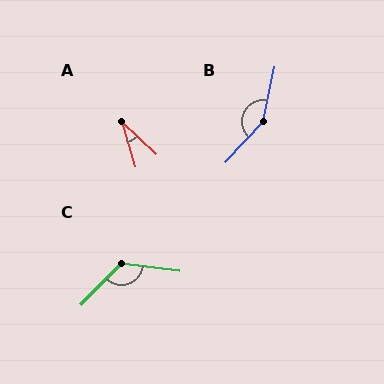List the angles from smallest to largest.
A (31°), C (127°), B (149°).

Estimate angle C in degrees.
Approximately 127 degrees.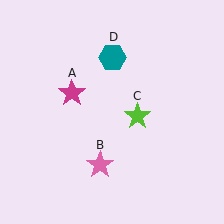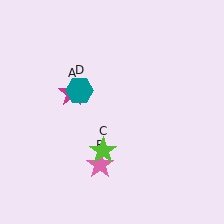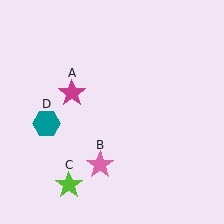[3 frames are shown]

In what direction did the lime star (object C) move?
The lime star (object C) moved down and to the left.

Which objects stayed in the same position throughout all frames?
Magenta star (object A) and pink star (object B) remained stationary.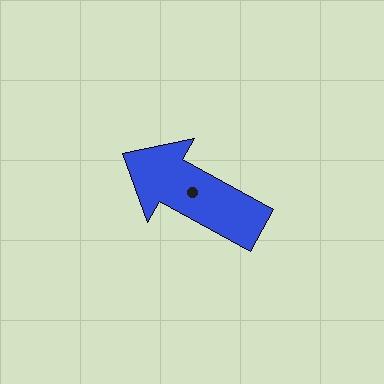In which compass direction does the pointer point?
Northwest.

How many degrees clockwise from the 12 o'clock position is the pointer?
Approximately 299 degrees.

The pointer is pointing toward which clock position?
Roughly 10 o'clock.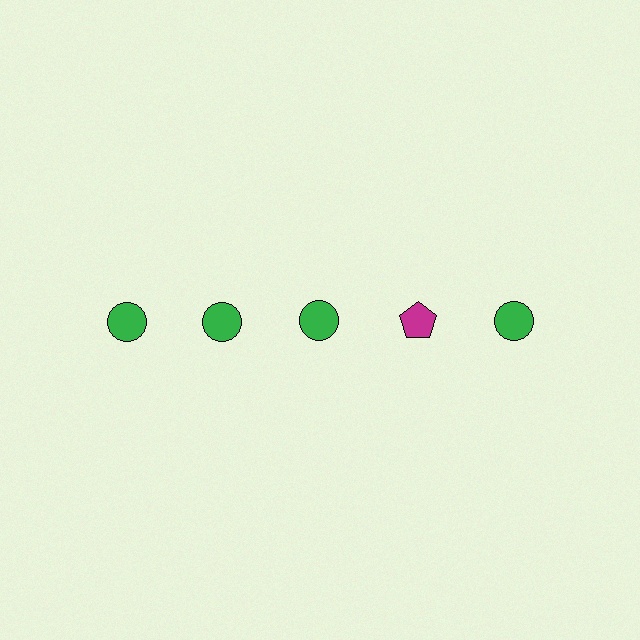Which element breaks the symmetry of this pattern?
The magenta pentagon in the top row, second from right column breaks the symmetry. All other shapes are green circles.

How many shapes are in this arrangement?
There are 5 shapes arranged in a grid pattern.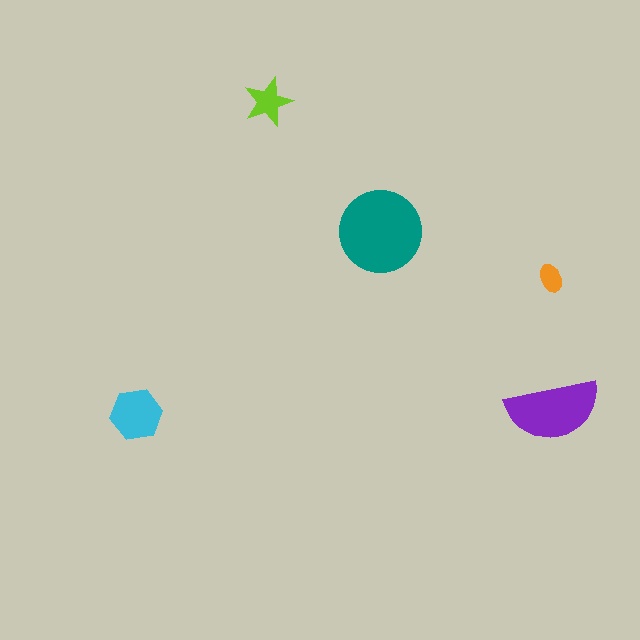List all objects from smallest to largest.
The orange ellipse, the lime star, the cyan hexagon, the purple semicircle, the teal circle.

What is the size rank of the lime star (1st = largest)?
4th.